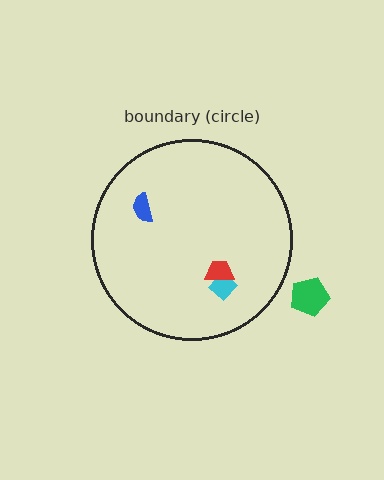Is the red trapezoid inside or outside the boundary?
Inside.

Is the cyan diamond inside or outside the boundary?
Inside.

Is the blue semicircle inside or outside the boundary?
Inside.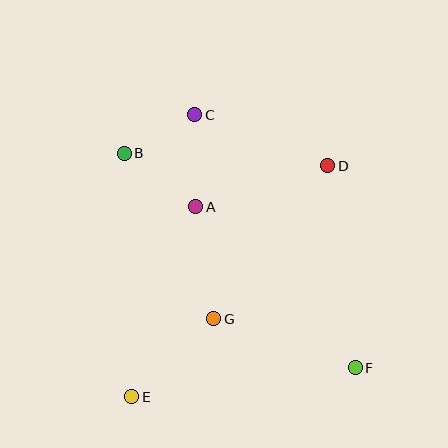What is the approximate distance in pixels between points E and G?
The distance between E and G is approximately 113 pixels.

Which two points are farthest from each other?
Points B and F are farthest from each other.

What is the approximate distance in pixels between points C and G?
The distance between C and G is approximately 205 pixels.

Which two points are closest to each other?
Points B and C are closest to each other.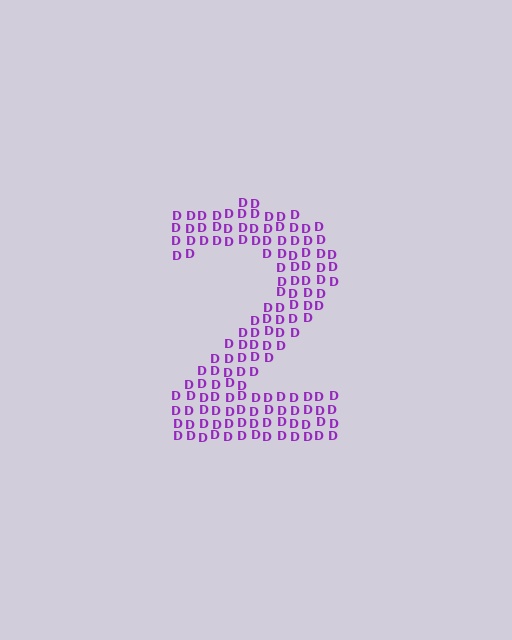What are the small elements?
The small elements are letter D's.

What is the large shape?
The large shape is the digit 2.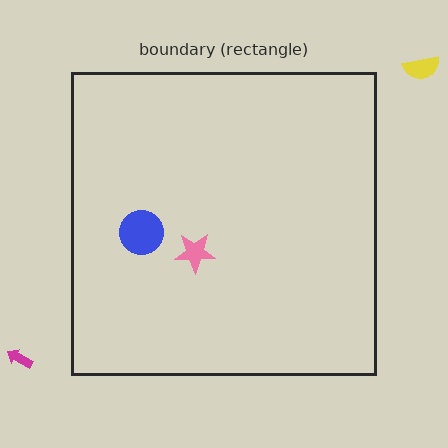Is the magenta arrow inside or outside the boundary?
Outside.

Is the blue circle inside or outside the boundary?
Inside.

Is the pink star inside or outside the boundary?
Inside.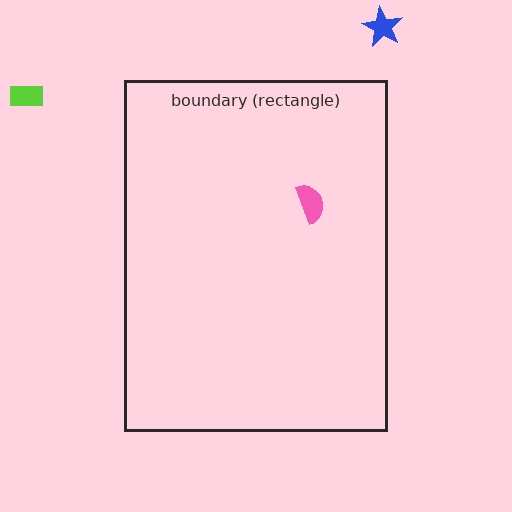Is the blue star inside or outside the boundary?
Outside.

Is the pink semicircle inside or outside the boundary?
Inside.